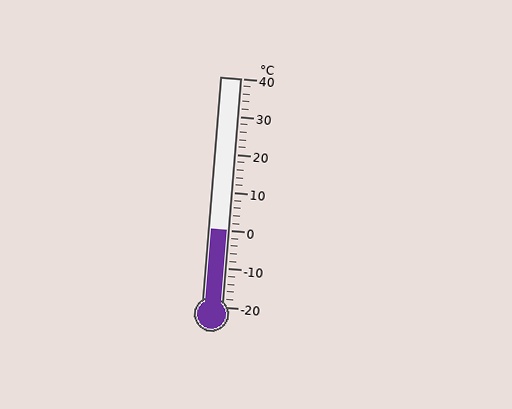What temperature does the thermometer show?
The thermometer shows approximately 0°C.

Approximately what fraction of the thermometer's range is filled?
The thermometer is filled to approximately 35% of its range.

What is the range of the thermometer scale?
The thermometer scale ranges from -20°C to 40°C.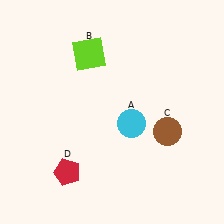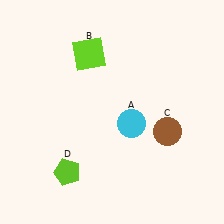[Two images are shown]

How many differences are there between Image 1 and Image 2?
There is 1 difference between the two images.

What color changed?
The pentagon (D) changed from red in Image 1 to lime in Image 2.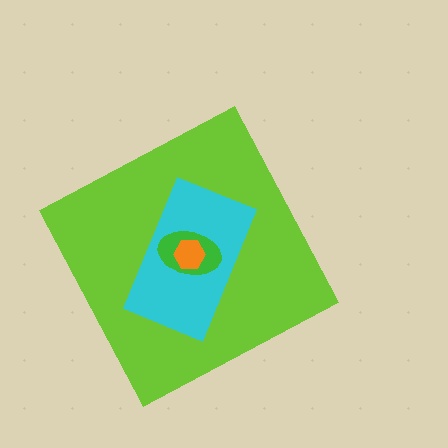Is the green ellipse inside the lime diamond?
Yes.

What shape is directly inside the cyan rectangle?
The green ellipse.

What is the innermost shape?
The orange hexagon.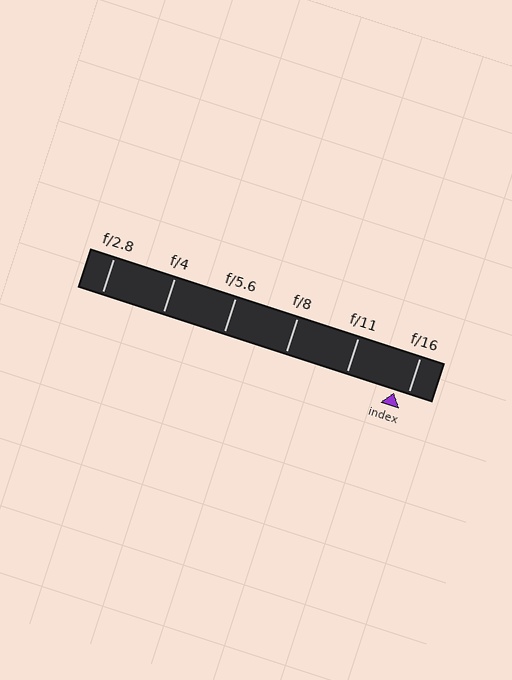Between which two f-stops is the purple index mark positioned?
The index mark is between f/11 and f/16.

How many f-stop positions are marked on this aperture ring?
There are 6 f-stop positions marked.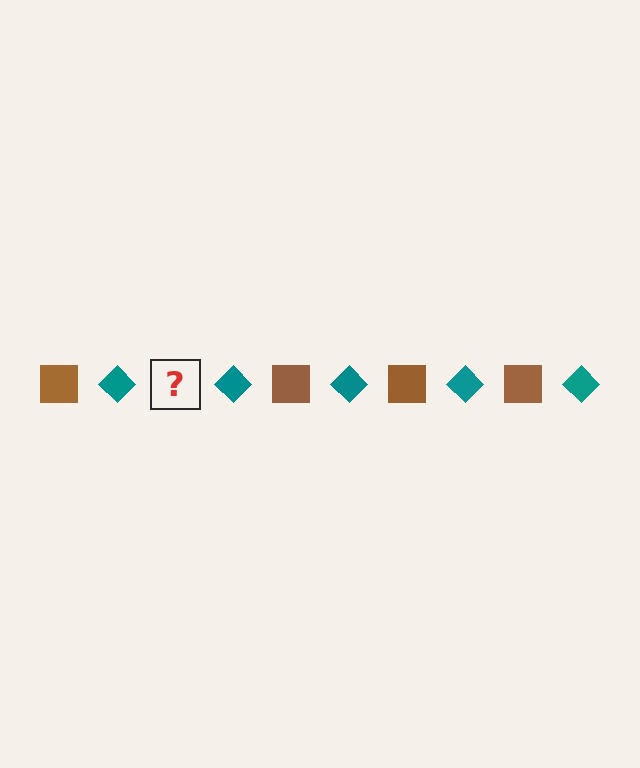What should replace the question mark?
The question mark should be replaced with a brown square.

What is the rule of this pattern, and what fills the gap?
The rule is that the pattern alternates between brown square and teal diamond. The gap should be filled with a brown square.